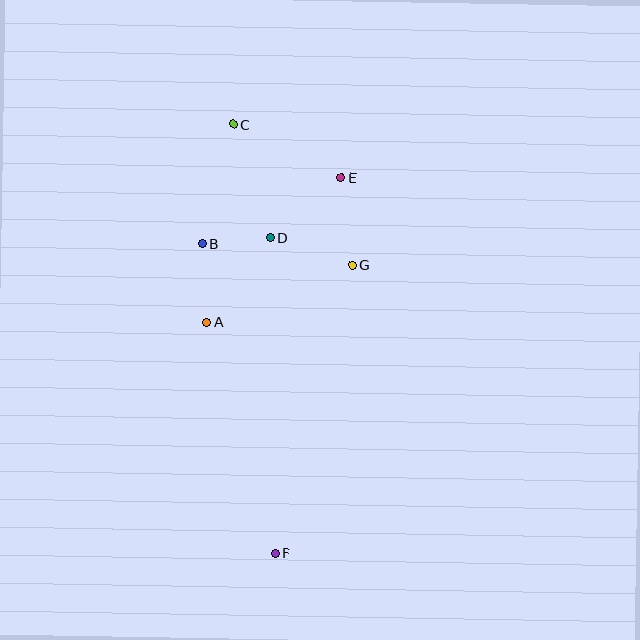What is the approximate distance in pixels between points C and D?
The distance between C and D is approximately 120 pixels.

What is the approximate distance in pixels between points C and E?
The distance between C and E is approximately 120 pixels.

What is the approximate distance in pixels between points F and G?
The distance between F and G is approximately 299 pixels.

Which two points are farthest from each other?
Points C and F are farthest from each other.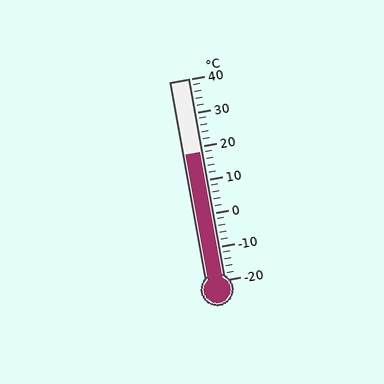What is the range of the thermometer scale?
The thermometer scale ranges from -20°C to 40°C.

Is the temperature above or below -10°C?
The temperature is above -10°C.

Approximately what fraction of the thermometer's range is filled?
The thermometer is filled to approximately 65% of its range.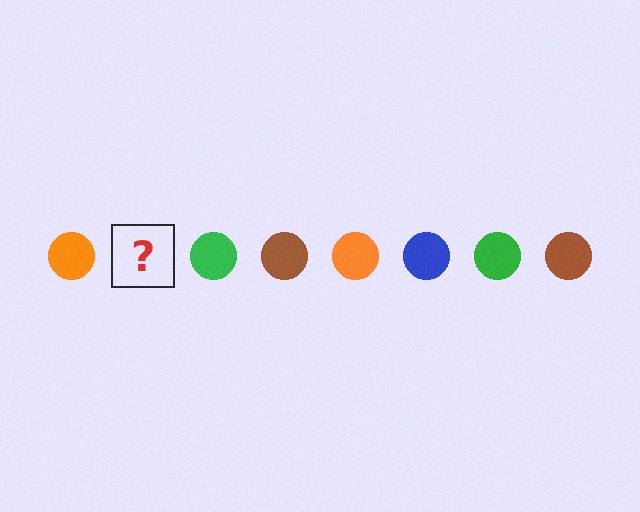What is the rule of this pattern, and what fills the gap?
The rule is that the pattern cycles through orange, blue, green, brown circles. The gap should be filled with a blue circle.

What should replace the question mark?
The question mark should be replaced with a blue circle.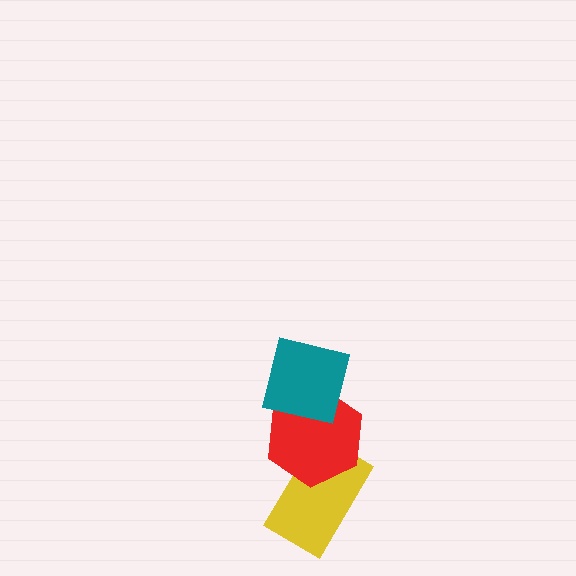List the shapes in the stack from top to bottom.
From top to bottom: the teal square, the red hexagon, the yellow rectangle.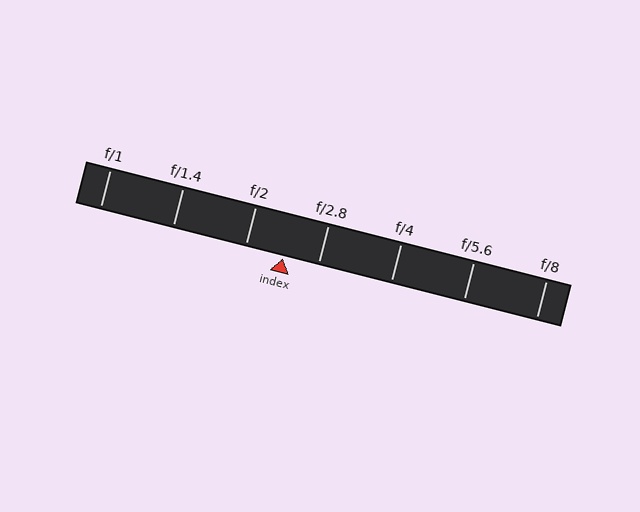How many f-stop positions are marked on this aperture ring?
There are 7 f-stop positions marked.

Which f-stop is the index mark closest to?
The index mark is closest to f/2.8.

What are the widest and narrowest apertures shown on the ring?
The widest aperture shown is f/1 and the narrowest is f/8.